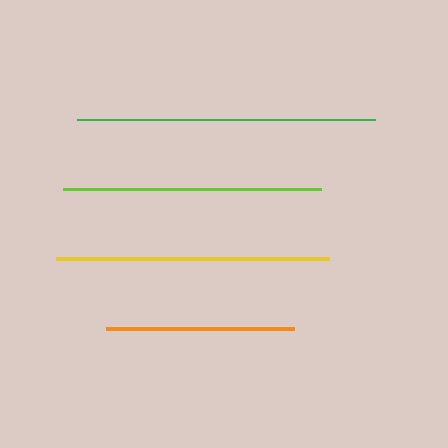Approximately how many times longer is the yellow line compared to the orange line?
The yellow line is approximately 1.5 times the length of the orange line.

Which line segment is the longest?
The green line is the longest at approximately 297 pixels.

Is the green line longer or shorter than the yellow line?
The green line is longer than the yellow line.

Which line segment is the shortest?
The orange line is the shortest at approximately 188 pixels.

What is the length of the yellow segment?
The yellow segment is approximately 274 pixels long.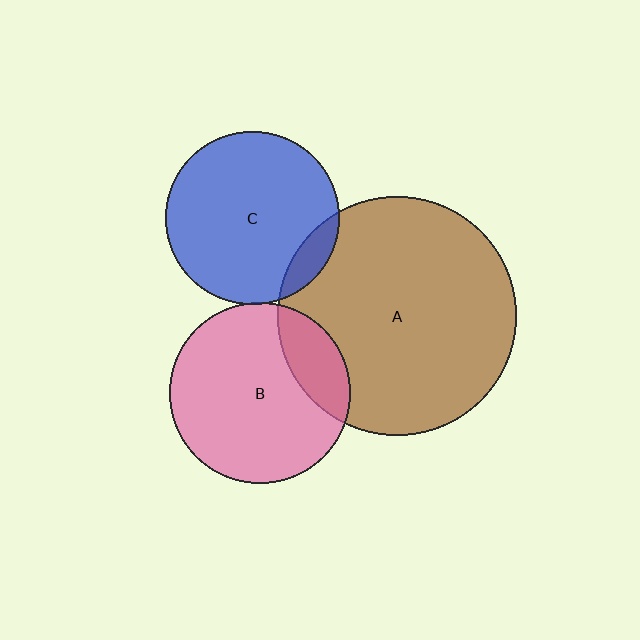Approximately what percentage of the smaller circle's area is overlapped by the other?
Approximately 20%.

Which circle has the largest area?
Circle A (brown).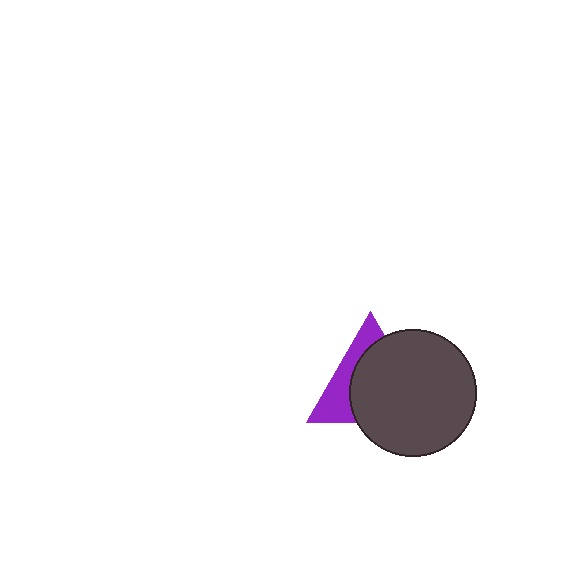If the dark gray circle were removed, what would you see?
You would see the complete purple triangle.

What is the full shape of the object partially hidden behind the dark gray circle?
The partially hidden object is a purple triangle.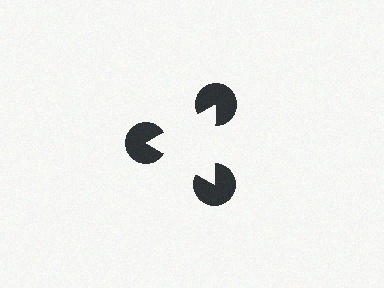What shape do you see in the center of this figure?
An illusory triangle — its edges are inferred from the aligned wedge cuts in the pac-man discs, not physically drawn.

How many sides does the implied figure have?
3 sides.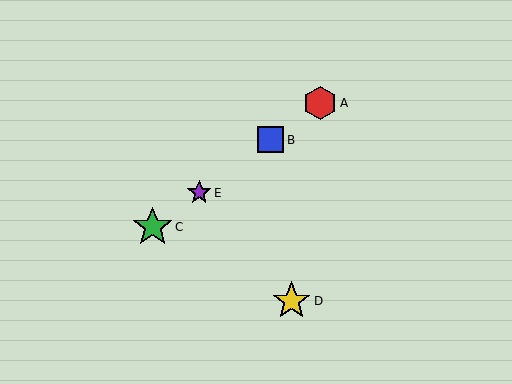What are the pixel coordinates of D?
Object D is at (291, 301).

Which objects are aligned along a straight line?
Objects A, B, C, E are aligned along a straight line.